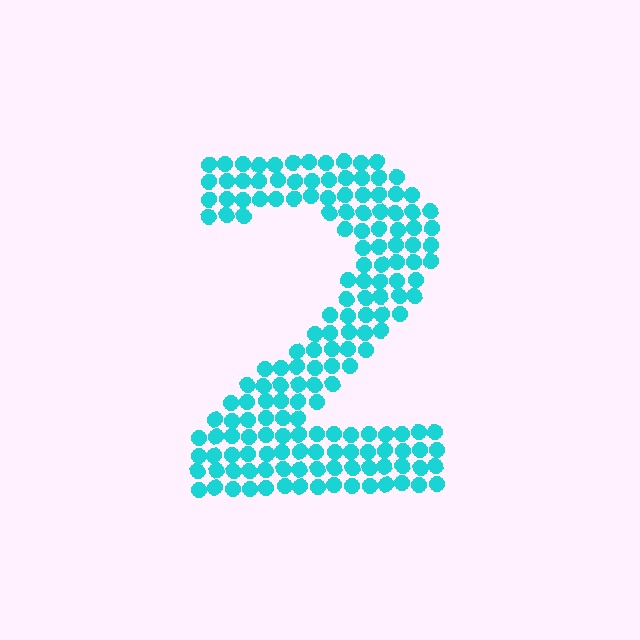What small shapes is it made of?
It is made of small circles.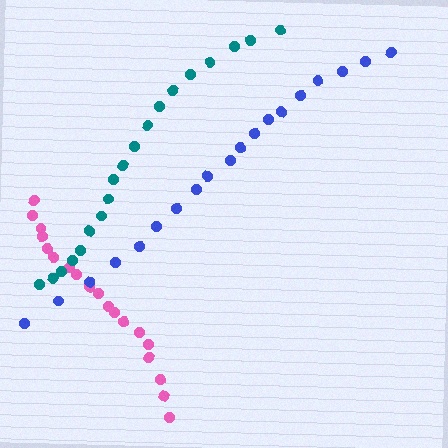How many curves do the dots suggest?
There are 3 distinct paths.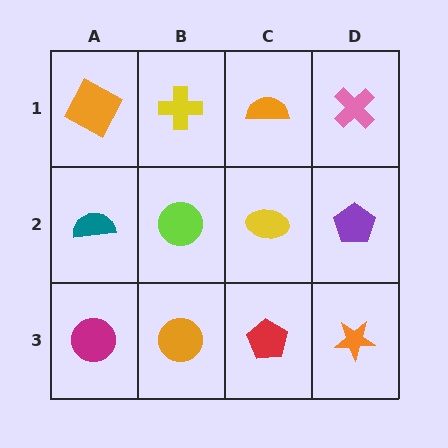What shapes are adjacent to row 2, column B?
A yellow cross (row 1, column B), an orange circle (row 3, column B), a teal semicircle (row 2, column A), a yellow ellipse (row 2, column C).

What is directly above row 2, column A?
An orange square.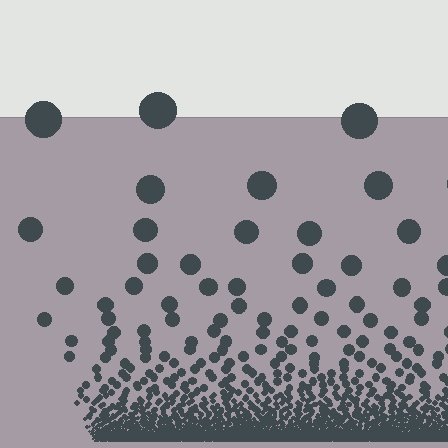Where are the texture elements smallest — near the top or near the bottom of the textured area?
Near the bottom.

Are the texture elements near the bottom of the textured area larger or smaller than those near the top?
Smaller. The gradient is inverted — elements near the bottom are smaller and denser.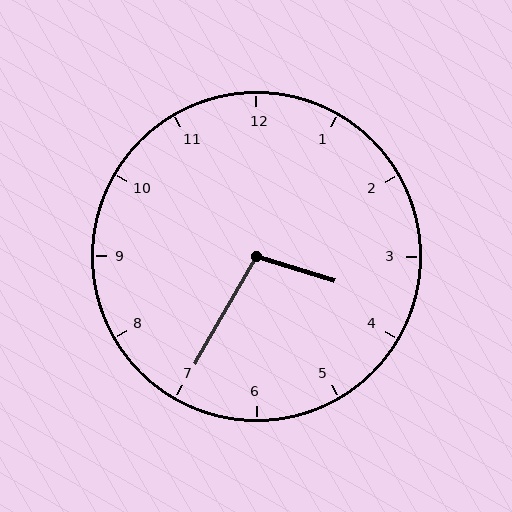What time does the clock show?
3:35.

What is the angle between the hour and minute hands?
Approximately 102 degrees.